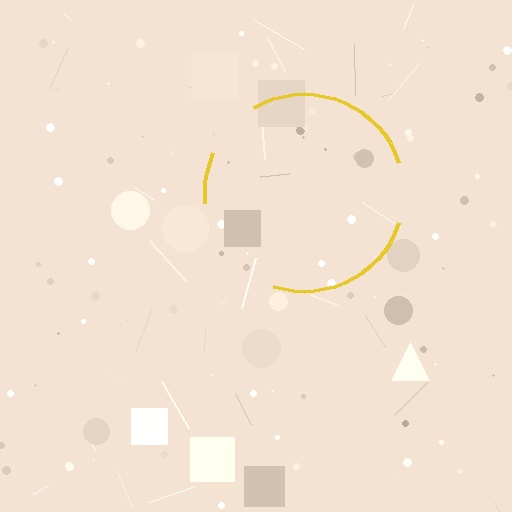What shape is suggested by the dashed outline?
The dashed outline suggests a circle.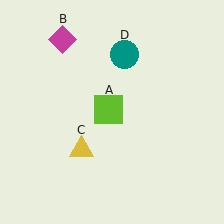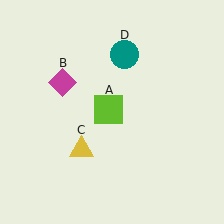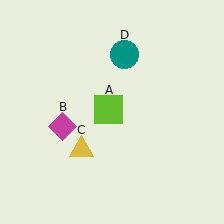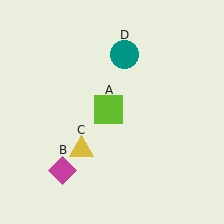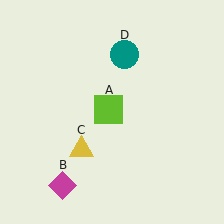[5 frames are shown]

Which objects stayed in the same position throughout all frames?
Lime square (object A) and yellow triangle (object C) and teal circle (object D) remained stationary.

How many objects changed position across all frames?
1 object changed position: magenta diamond (object B).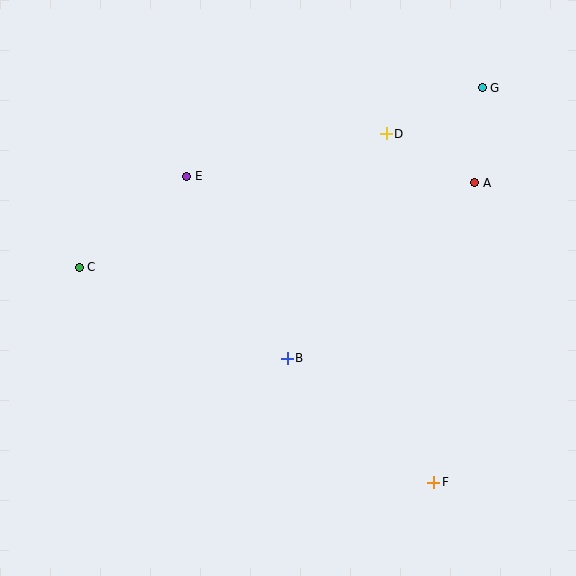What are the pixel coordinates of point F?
Point F is at (434, 482).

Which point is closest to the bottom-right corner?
Point F is closest to the bottom-right corner.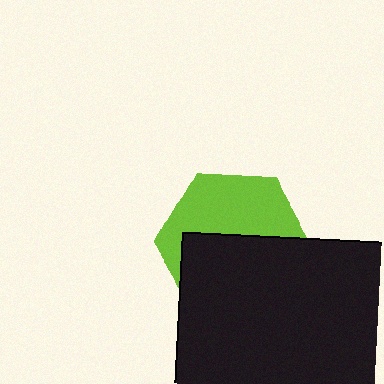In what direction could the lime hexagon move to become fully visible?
The lime hexagon could move up. That would shift it out from behind the black rectangle entirely.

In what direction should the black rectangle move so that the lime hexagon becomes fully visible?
The black rectangle should move down. That is the shortest direction to clear the overlap and leave the lime hexagon fully visible.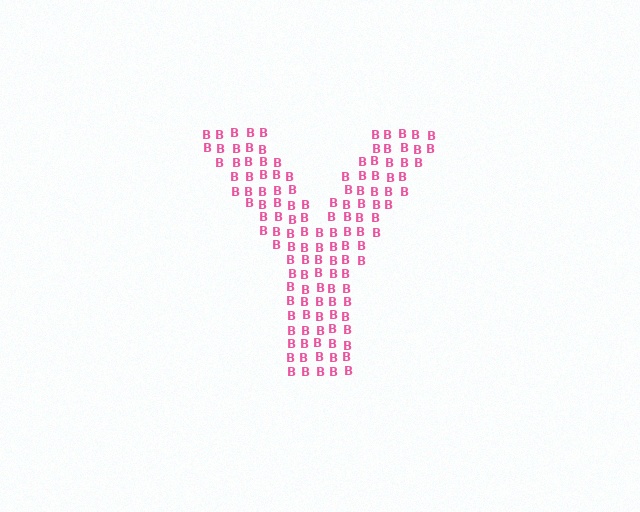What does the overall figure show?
The overall figure shows the letter Y.